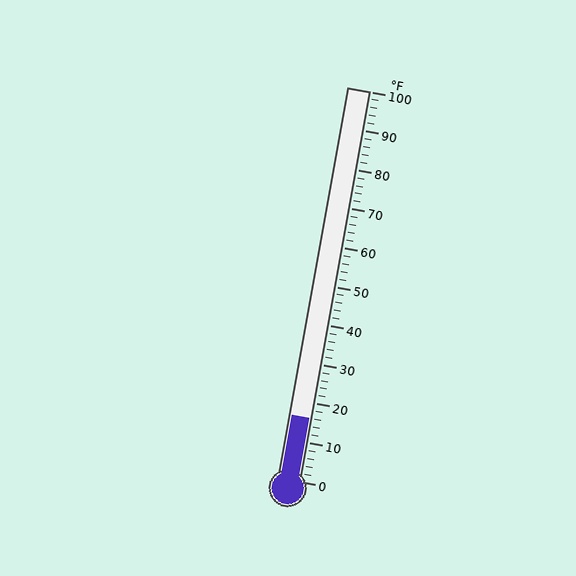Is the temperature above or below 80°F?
The temperature is below 80°F.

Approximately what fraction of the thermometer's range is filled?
The thermometer is filled to approximately 15% of its range.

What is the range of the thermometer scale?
The thermometer scale ranges from 0°F to 100°F.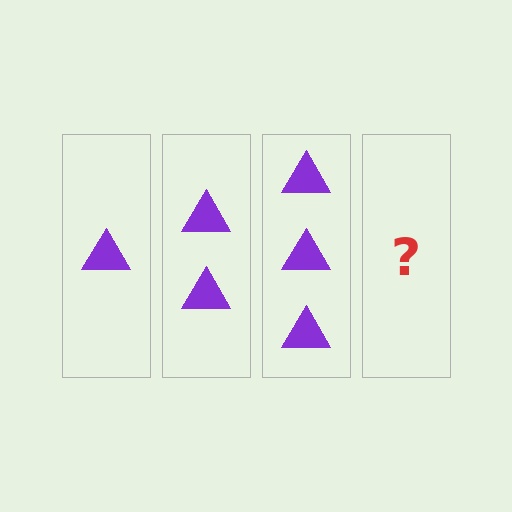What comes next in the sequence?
The next element should be 4 triangles.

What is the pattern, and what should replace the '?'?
The pattern is that each step adds one more triangle. The '?' should be 4 triangles.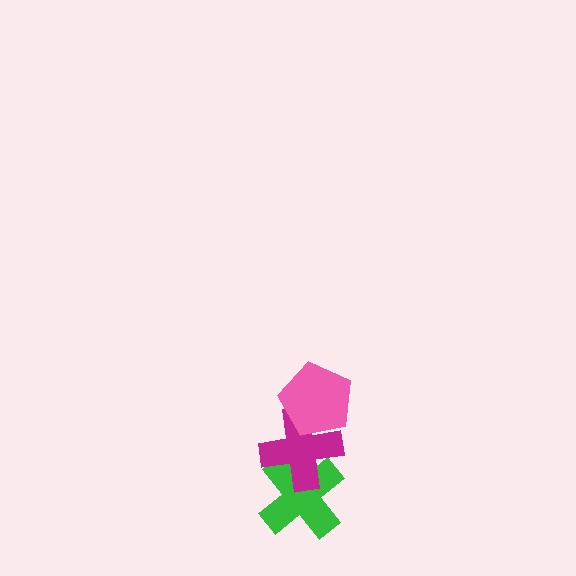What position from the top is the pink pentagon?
The pink pentagon is 1st from the top.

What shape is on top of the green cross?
The magenta cross is on top of the green cross.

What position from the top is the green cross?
The green cross is 3rd from the top.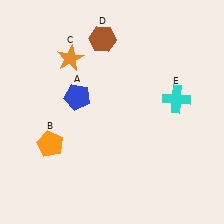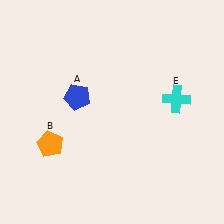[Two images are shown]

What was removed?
The orange star (C), the brown hexagon (D) were removed in Image 2.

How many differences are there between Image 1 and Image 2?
There are 2 differences between the two images.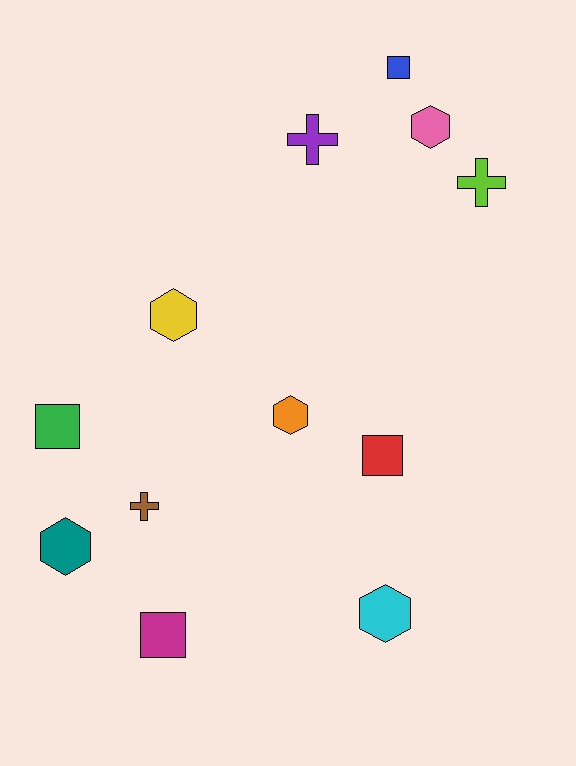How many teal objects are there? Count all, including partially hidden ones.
There is 1 teal object.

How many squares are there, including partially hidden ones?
There are 4 squares.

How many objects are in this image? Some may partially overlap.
There are 12 objects.